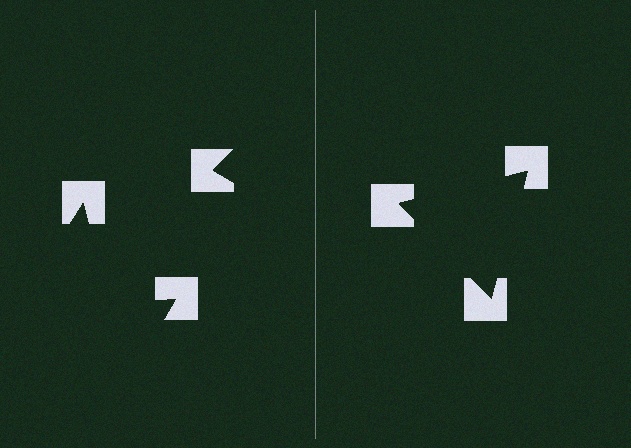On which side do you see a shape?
An illusory triangle appears on the right side. On the left side the wedge cuts are rotated, so no coherent shape forms.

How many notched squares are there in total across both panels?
6 — 3 on each side.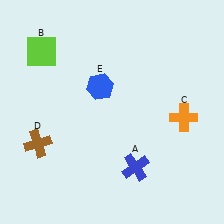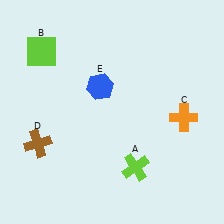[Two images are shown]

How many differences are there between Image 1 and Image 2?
There is 1 difference between the two images.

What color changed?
The cross (A) changed from blue in Image 1 to lime in Image 2.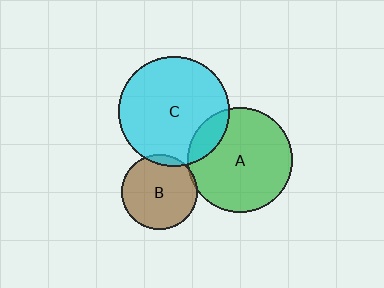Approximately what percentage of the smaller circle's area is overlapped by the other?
Approximately 5%.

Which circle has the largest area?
Circle C (cyan).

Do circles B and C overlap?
Yes.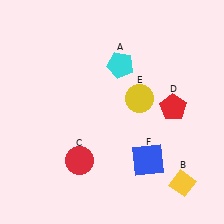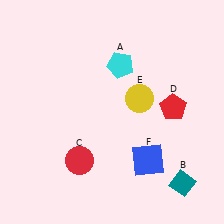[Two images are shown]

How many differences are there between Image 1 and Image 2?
There is 1 difference between the two images.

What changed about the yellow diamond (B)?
In Image 1, B is yellow. In Image 2, it changed to teal.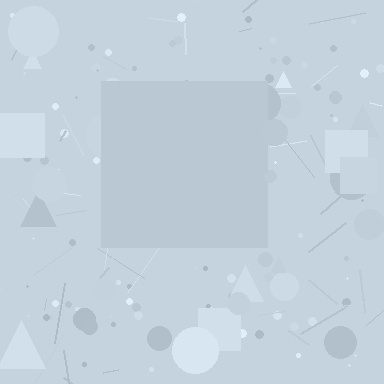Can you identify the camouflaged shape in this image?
The camouflaged shape is a square.